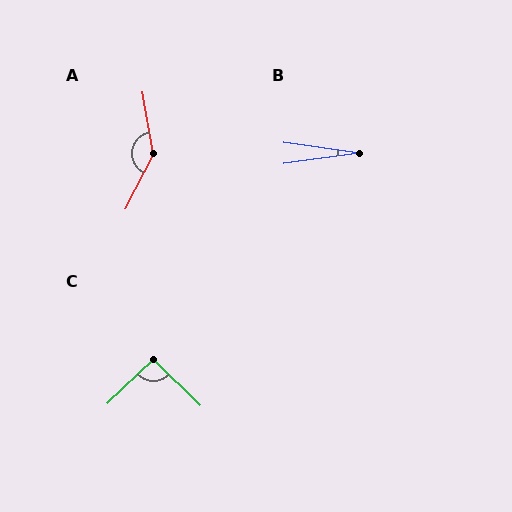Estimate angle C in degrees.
Approximately 92 degrees.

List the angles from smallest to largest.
B (16°), C (92°), A (143°).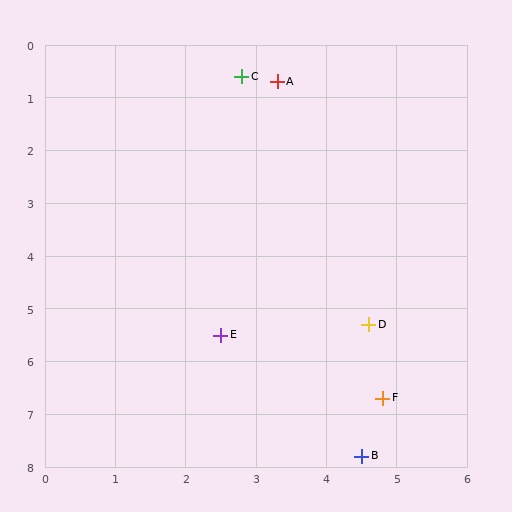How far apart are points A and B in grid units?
Points A and B are about 7.2 grid units apart.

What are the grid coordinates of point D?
Point D is at approximately (4.6, 5.3).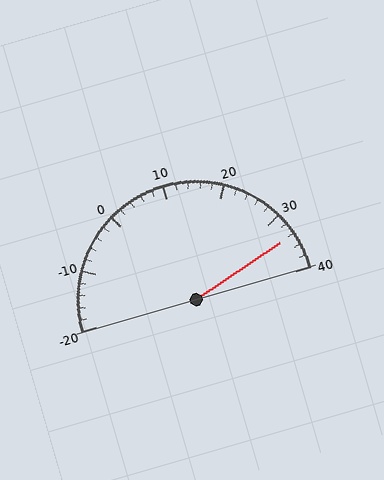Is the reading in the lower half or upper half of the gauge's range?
The reading is in the upper half of the range (-20 to 40).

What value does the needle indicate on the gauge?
The needle indicates approximately 34.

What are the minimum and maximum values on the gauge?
The gauge ranges from -20 to 40.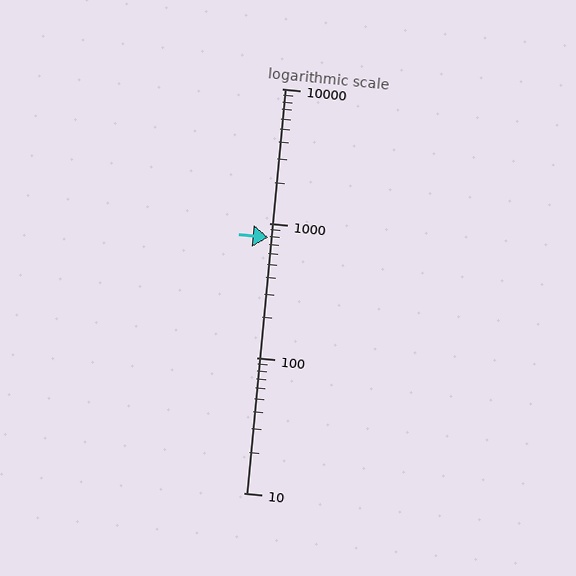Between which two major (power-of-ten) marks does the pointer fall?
The pointer is between 100 and 1000.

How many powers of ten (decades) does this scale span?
The scale spans 3 decades, from 10 to 10000.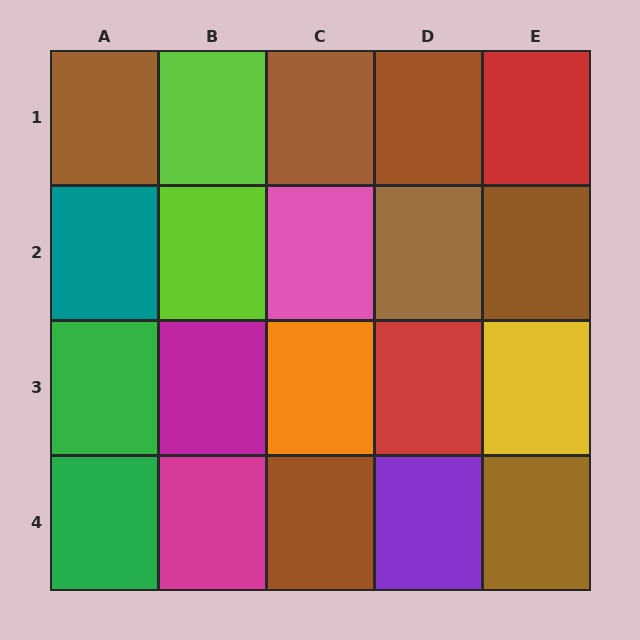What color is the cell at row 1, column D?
Brown.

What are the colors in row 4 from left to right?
Green, magenta, brown, purple, brown.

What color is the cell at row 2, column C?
Pink.